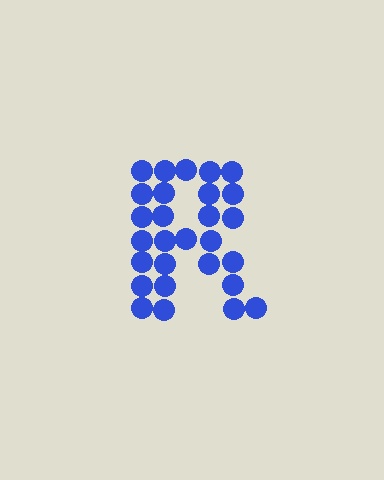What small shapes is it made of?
It is made of small circles.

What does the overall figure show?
The overall figure shows the letter R.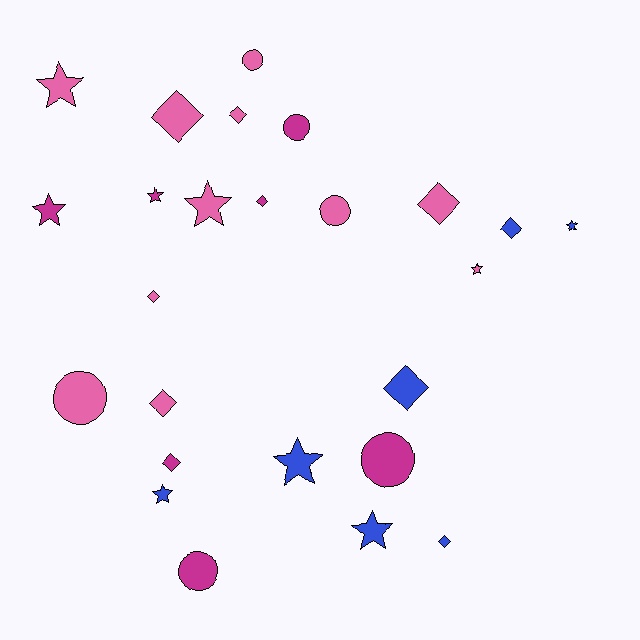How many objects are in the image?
There are 25 objects.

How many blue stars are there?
There are 4 blue stars.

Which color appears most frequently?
Pink, with 11 objects.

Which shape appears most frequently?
Diamond, with 10 objects.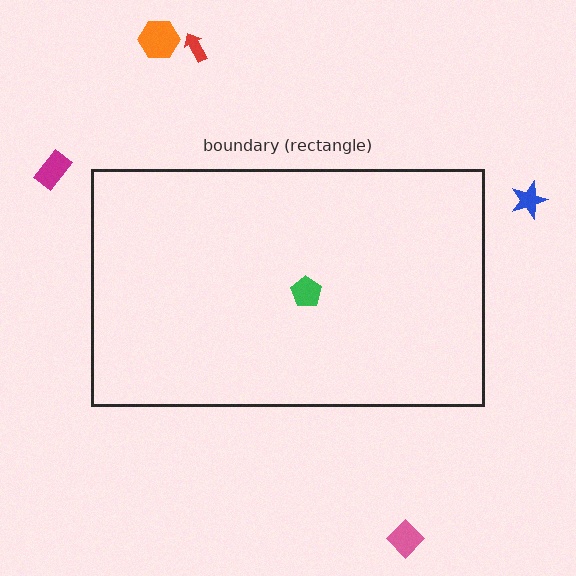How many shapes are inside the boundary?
1 inside, 5 outside.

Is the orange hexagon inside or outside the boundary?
Outside.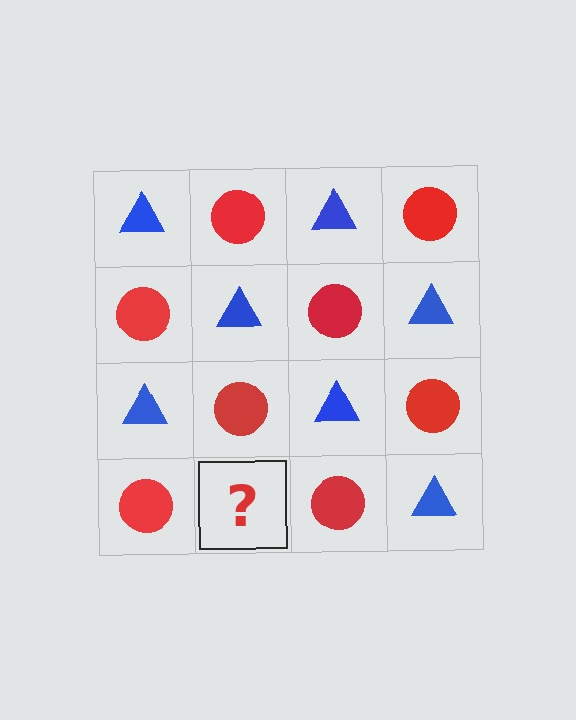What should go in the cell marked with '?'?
The missing cell should contain a blue triangle.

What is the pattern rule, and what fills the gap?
The rule is that it alternates blue triangle and red circle in a checkerboard pattern. The gap should be filled with a blue triangle.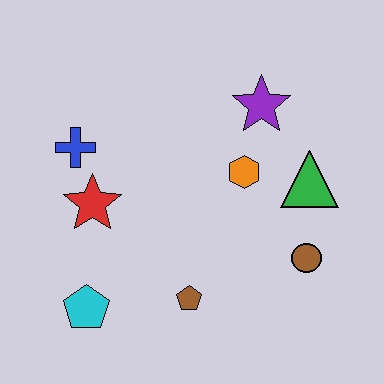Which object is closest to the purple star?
The orange hexagon is closest to the purple star.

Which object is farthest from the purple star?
The cyan pentagon is farthest from the purple star.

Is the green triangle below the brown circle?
No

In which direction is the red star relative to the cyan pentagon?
The red star is above the cyan pentagon.